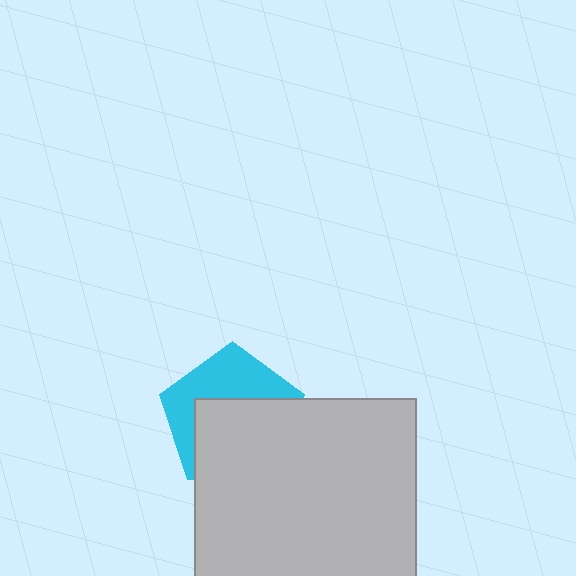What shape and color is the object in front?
The object in front is a light gray square.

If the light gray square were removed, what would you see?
You would see the complete cyan pentagon.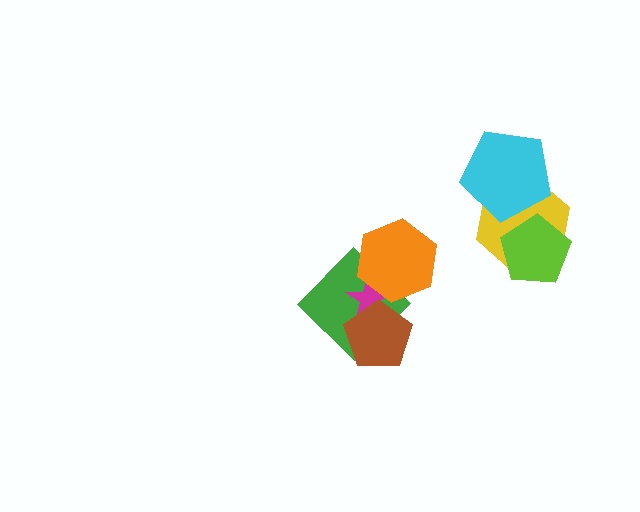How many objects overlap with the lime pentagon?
1 object overlaps with the lime pentagon.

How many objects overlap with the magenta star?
3 objects overlap with the magenta star.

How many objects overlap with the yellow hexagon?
2 objects overlap with the yellow hexagon.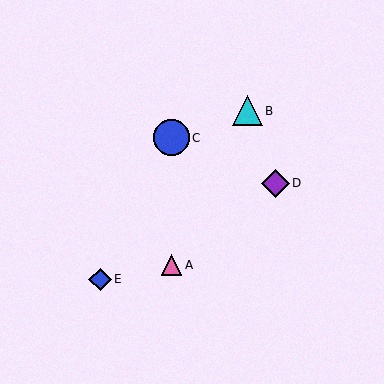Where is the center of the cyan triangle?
The center of the cyan triangle is at (248, 111).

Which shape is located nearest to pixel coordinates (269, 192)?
The purple diamond (labeled D) at (275, 183) is nearest to that location.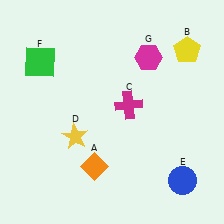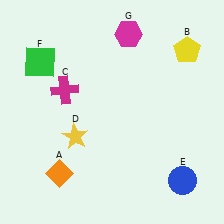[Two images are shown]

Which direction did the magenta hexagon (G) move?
The magenta hexagon (G) moved up.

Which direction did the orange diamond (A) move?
The orange diamond (A) moved left.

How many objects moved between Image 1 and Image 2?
3 objects moved between the two images.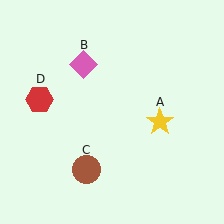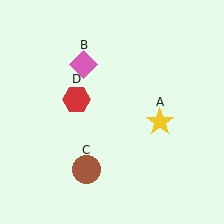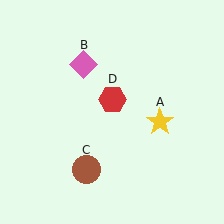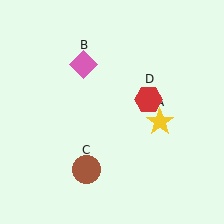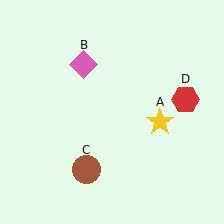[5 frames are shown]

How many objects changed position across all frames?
1 object changed position: red hexagon (object D).